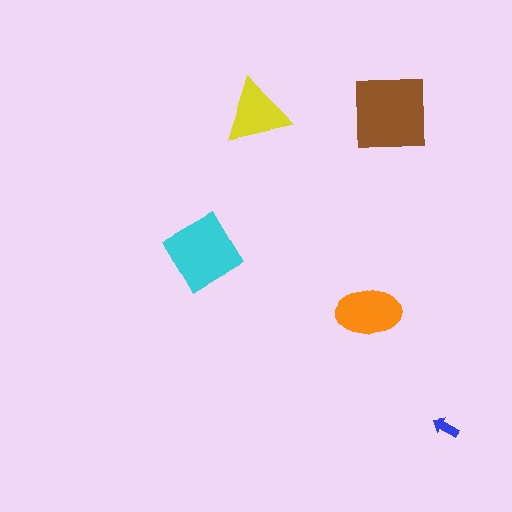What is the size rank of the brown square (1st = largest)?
1st.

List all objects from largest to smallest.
The brown square, the cyan diamond, the orange ellipse, the yellow triangle, the blue arrow.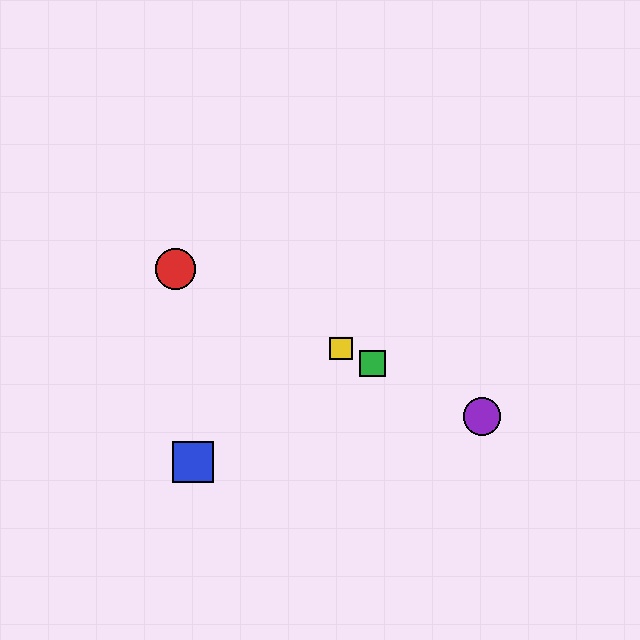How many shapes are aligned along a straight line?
4 shapes (the red circle, the green square, the yellow square, the purple circle) are aligned along a straight line.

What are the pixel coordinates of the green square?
The green square is at (373, 364).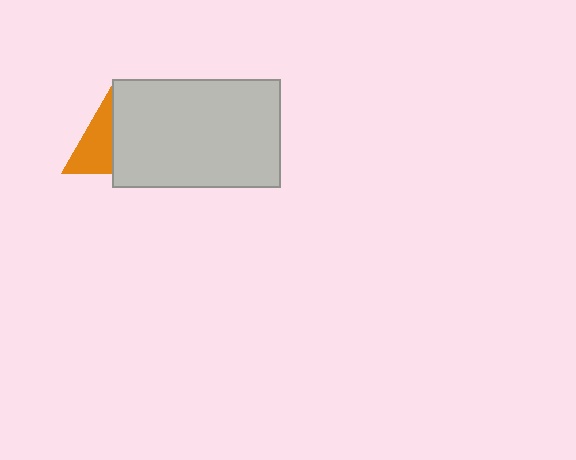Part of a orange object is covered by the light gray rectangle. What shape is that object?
It is a triangle.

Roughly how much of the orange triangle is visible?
About half of it is visible (roughly 50%).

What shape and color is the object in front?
The object in front is a light gray rectangle.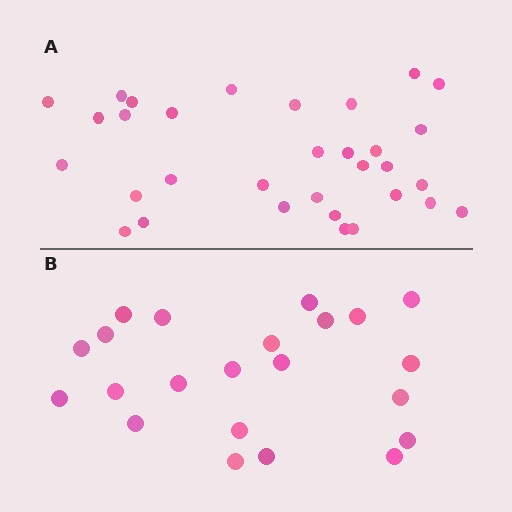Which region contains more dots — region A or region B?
Region A (the top region) has more dots.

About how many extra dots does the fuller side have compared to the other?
Region A has roughly 10 or so more dots than region B.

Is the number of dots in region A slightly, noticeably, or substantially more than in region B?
Region A has substantially more. The ratio is roughly 1.5 to 1.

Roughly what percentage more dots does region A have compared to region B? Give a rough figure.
About 45% more.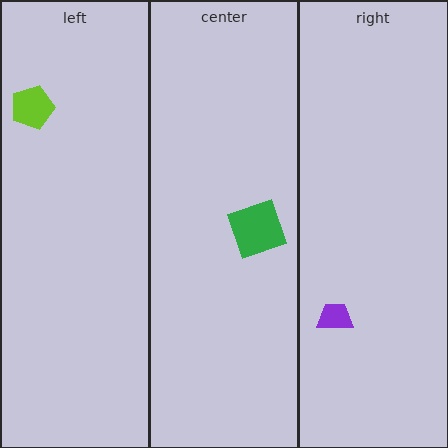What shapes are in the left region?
The lime pentagon.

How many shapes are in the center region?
1.